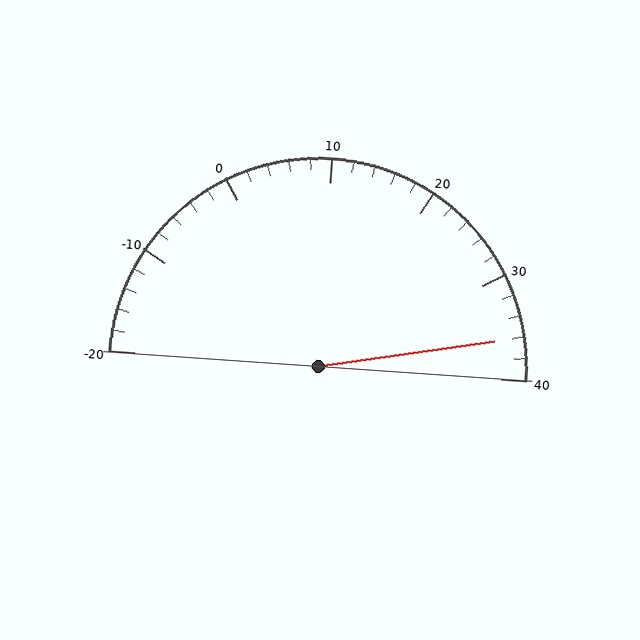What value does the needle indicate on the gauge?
The needle indicates approximately 36.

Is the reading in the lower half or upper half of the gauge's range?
The reading is in the upper half of the range (-20 to 40).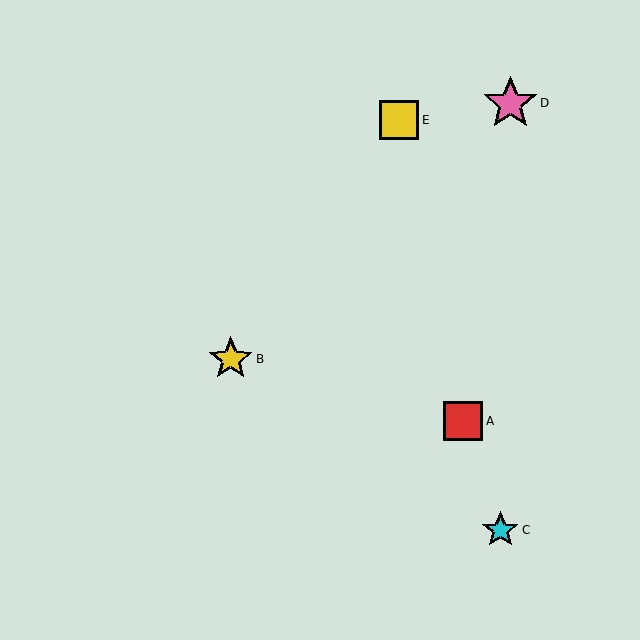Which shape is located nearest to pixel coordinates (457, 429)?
The red square (labeled A) at (463, 421) is nearest to that location.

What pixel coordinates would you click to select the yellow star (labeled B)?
Click at (231, 359) to select the yellow star B.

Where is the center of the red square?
The center of the red square is at (463, 421).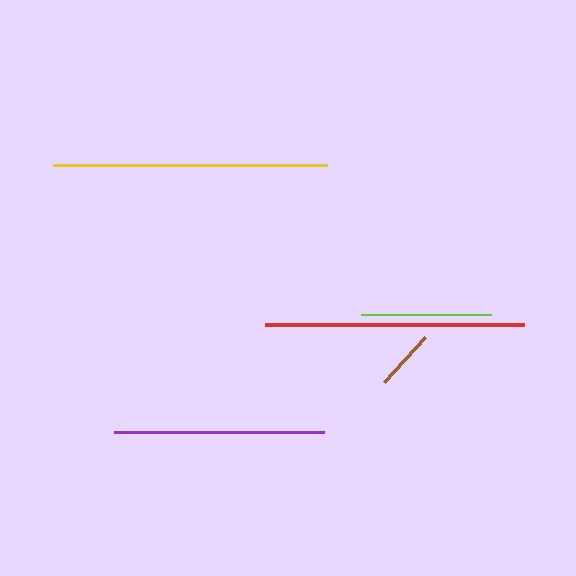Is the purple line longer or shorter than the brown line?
The purple line is longer than the brown line.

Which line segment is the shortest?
The brown line is the shortest at approximately 62 pixels.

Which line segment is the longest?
The yellow line is the longest at approximately 274 pixels.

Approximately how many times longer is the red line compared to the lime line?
The red line is approximately 2.0 times the length of the lime line.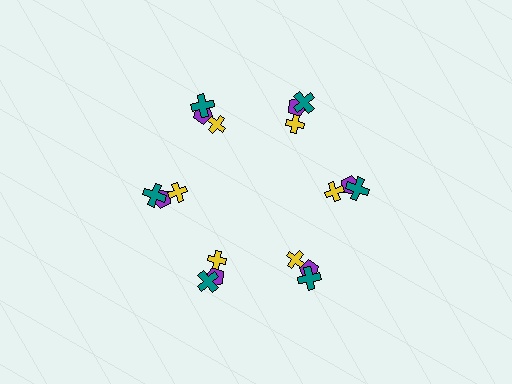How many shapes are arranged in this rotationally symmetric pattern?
There are 18 shapes, arranged in 6 groups of 3.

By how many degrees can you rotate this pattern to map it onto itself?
The pattern maps onto itself every 60 degrees of rotation.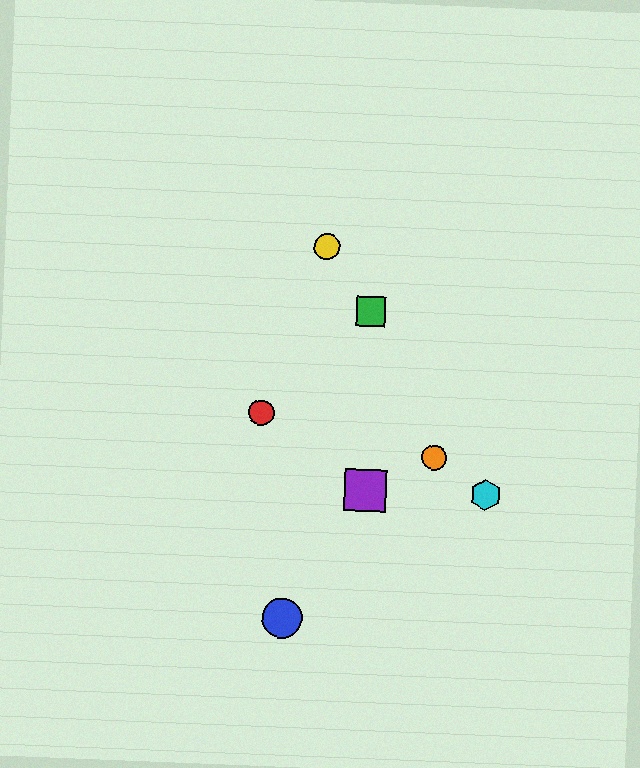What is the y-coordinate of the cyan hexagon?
The cyan hexagon is at y≈495.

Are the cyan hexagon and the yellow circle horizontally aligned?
No, the cyan hexagon is at y≈495 and the yellow circle is at y≈247.